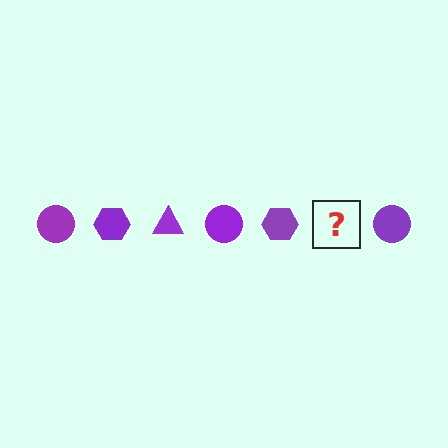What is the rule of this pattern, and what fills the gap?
The rule is that the pattern cycles through circle, hexagon, triangle shapes in purple. The gap should be filled with a purple triangle.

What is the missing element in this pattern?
The missing element is a purple triangle.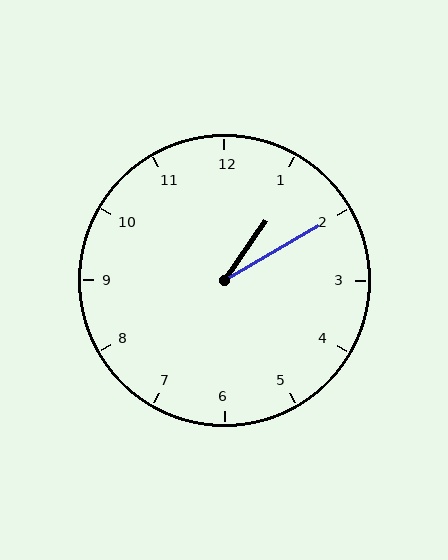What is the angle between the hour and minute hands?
Approximately 25 degrees.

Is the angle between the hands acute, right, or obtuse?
It is acute.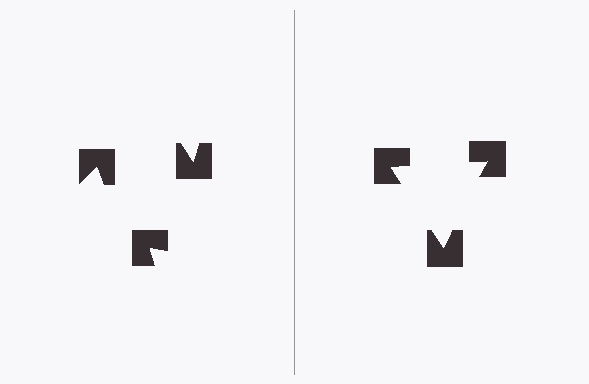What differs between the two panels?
The notched squares are positioned identically on both sides; only the wedge orientations differ. On the right they align to a triangle; on the left they are misaligned.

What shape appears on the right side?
An illusory triangle.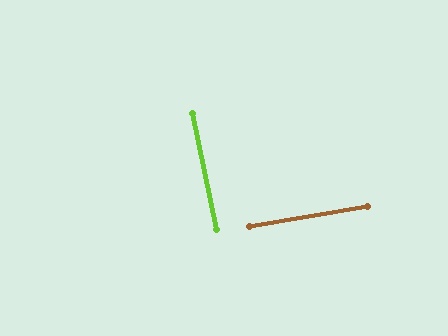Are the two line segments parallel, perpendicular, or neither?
Perpendicular — they meet at approximately 88°.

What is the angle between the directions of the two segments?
Approximately 88 degrees.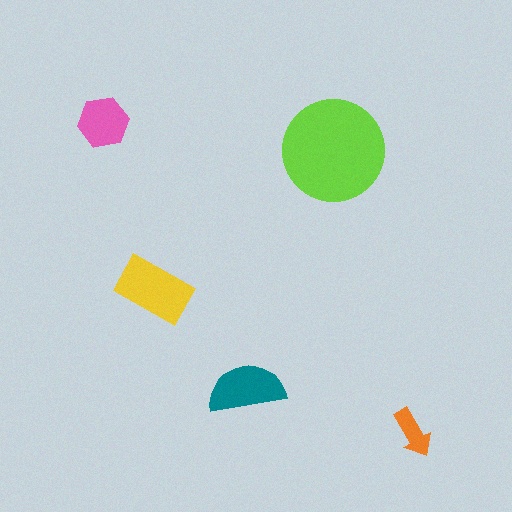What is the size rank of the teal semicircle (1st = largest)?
3rd.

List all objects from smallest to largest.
The orange arrow, the pink hexagon, the teal semicircle, the yellow rectangle, the lime circle.